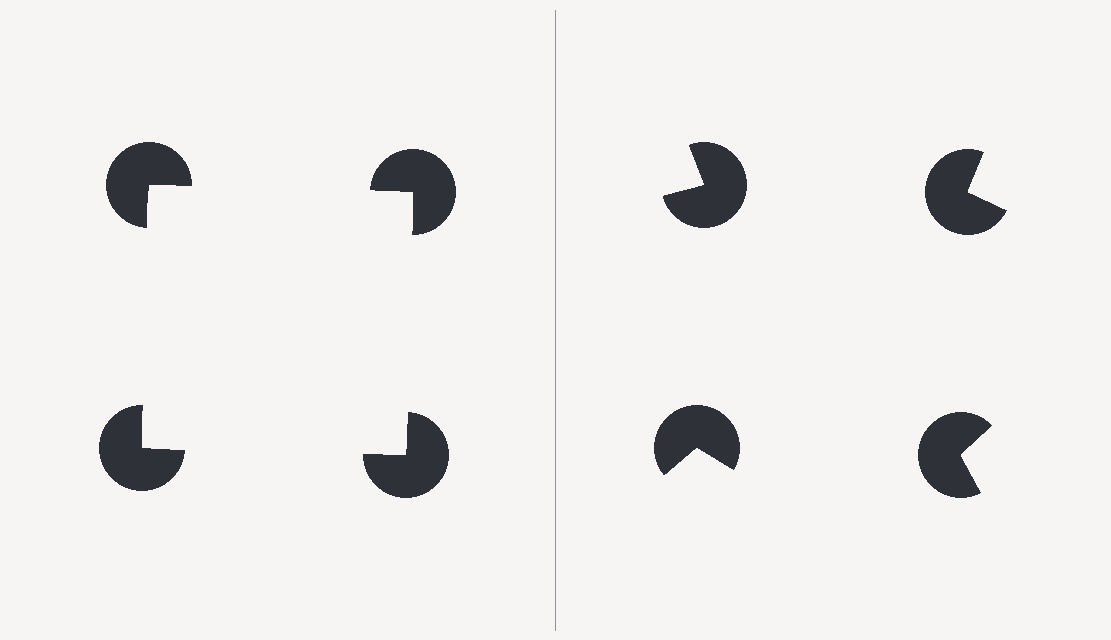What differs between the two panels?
The pac-man discs are positioned identically on both sides; only the wedge orientations differ. On the left they align to a square; on the right they are misaligned.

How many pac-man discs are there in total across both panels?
8 — 4 on each side.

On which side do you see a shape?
An illusory square appears on the left side. On the right side the wedge cuts are rotated, so no coherent shape forms.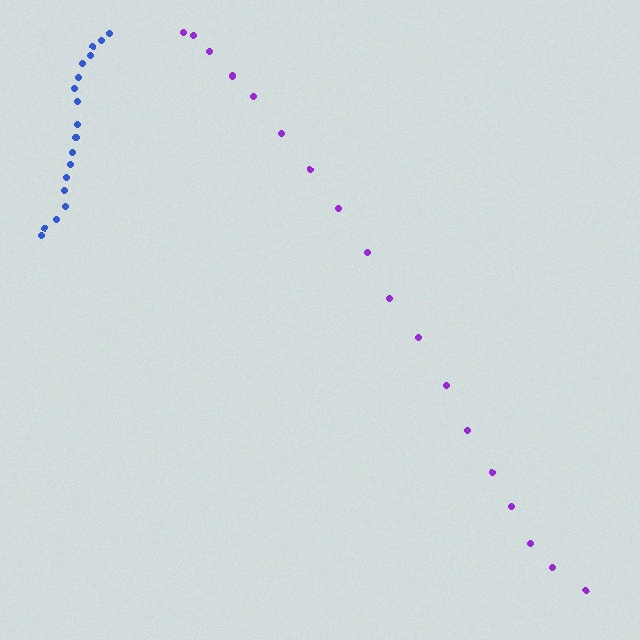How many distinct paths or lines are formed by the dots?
There are 2 distinct paths.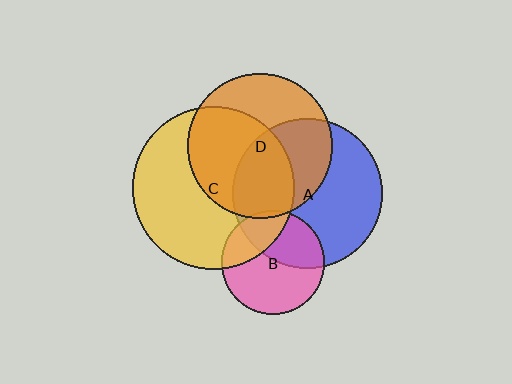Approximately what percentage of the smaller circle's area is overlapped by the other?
Approximately 45%.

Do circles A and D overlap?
Yes.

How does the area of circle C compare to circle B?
Approximately 2.5 times.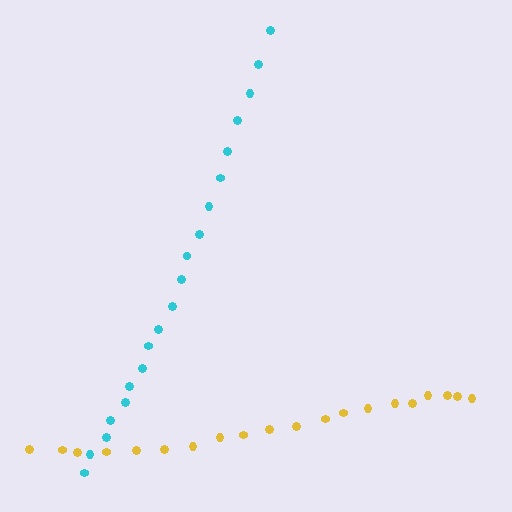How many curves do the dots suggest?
There are 2 distinct paths.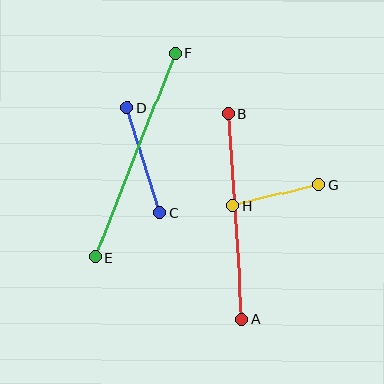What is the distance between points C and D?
The distance is approximately 110 pixels.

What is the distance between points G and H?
The distance is approximately 88 pixels.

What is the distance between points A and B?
The distance is approximately 206 pixels.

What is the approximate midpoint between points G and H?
The midpoint is at approximately (276, 195) pixels.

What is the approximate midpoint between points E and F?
The midpoint is at approximately (135, 155) pixels.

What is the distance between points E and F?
The distance is approximately 219 pixels.